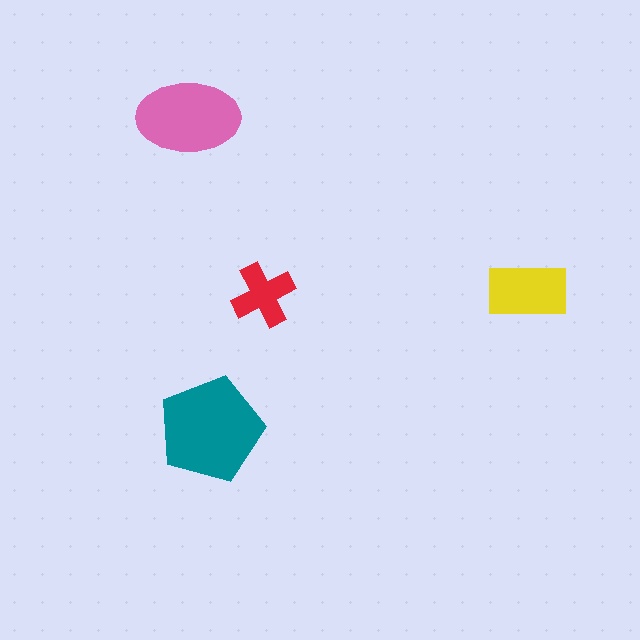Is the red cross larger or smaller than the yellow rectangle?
Smaller.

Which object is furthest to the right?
The yellow rectangle is rightmost.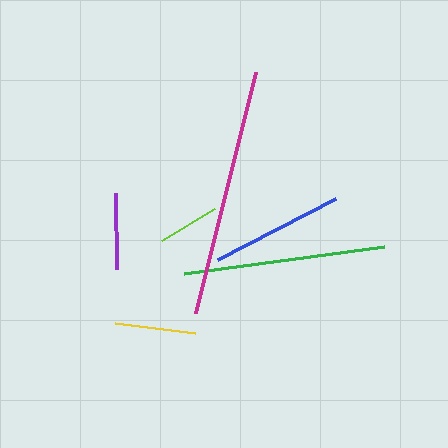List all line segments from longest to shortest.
From longest to shortest: magenta, green, blue, yellow, purple, lime.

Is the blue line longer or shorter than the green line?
The green line is longer than the blue line.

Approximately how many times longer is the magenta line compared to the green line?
The magenta line is approximately 1.2 times the length of the green line.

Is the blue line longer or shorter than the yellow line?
The blue line is longer than the yellow line.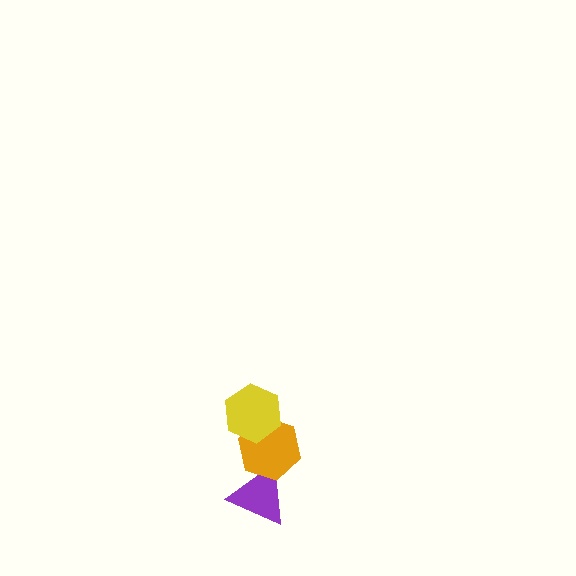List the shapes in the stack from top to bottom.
From top to bottom: the yellow hexagon, the orange hexagon, the purple triangle.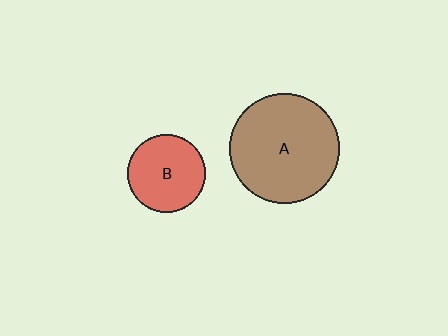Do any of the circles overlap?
No, none of the circles overlap.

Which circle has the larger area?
Circle A (brown).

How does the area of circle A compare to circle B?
Approximately 2.0 times.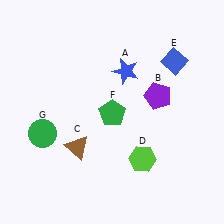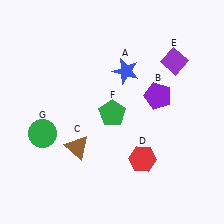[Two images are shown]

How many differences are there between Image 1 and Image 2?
There are 2 differences between the two images.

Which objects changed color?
D changed from lime to red. E changed from blue to purple.